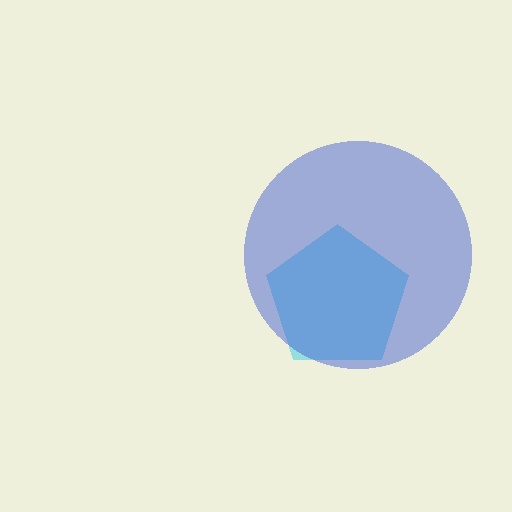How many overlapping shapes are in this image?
There are 2 overlapping shapes in the image.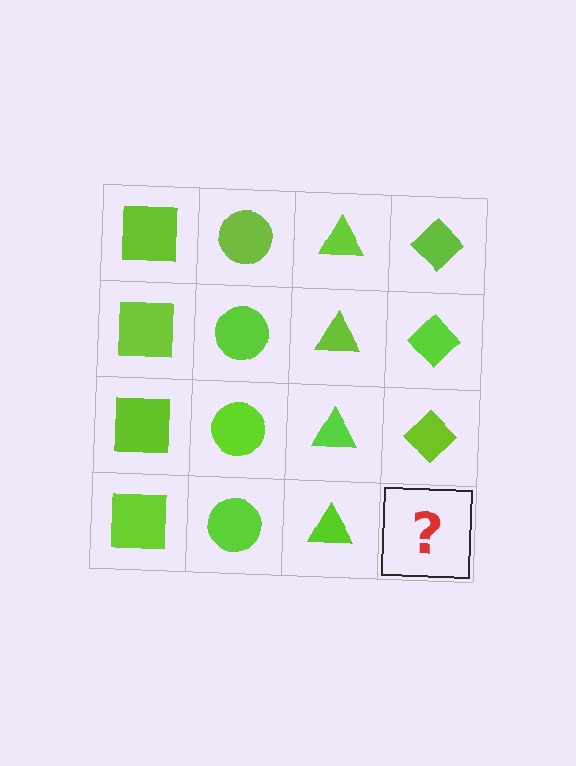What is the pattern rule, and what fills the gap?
The rule is that each column has a consistent shape. The gap should be filled with a lime diamond.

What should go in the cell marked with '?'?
The missing cell should contain a lime diamond.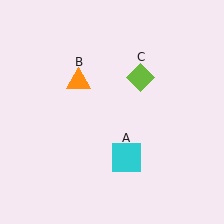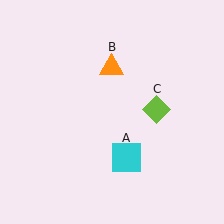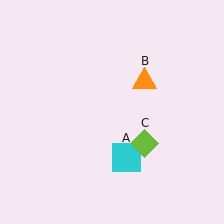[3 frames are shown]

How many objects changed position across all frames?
2 objects changed position: orange triangle (object B), lime diamond (object C).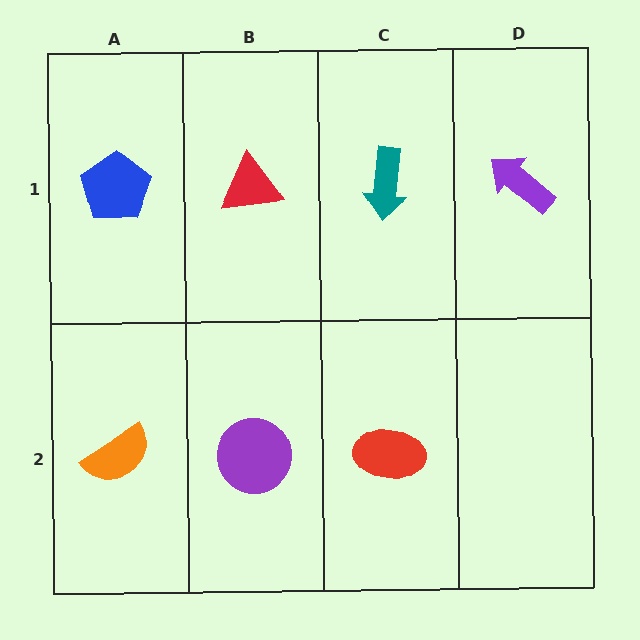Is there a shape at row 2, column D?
No, that cell is empty.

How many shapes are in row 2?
3 shapes.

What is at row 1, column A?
A blue pentagon.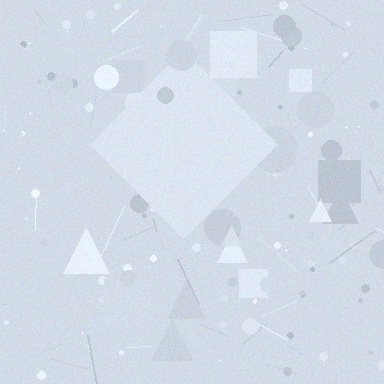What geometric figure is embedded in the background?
A diamond is embedded in the background.